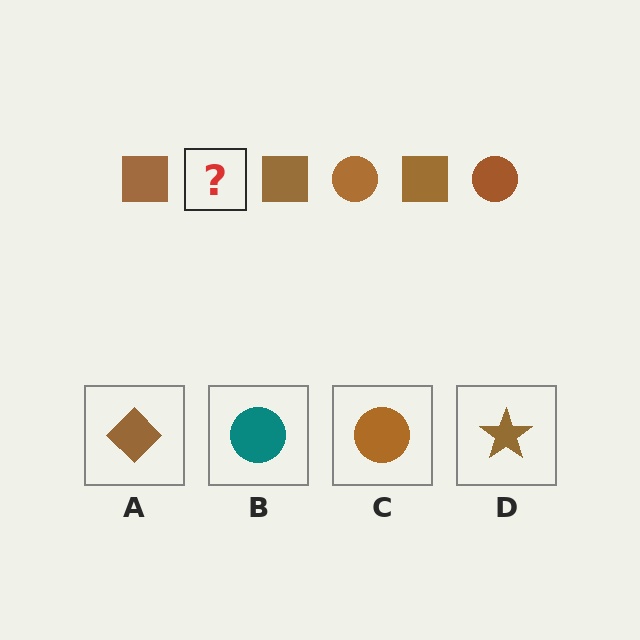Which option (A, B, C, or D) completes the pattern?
C.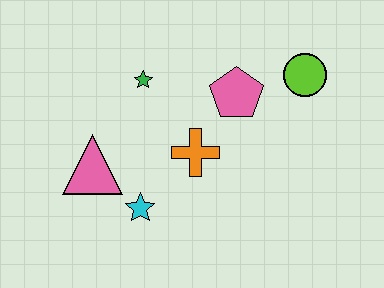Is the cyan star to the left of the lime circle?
Yes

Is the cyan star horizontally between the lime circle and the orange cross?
No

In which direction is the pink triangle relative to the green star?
The pink triangle is below the green star.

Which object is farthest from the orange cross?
The lime circle is farthest from the orange cross.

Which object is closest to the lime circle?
The pink pentagon is closest to the lime circle.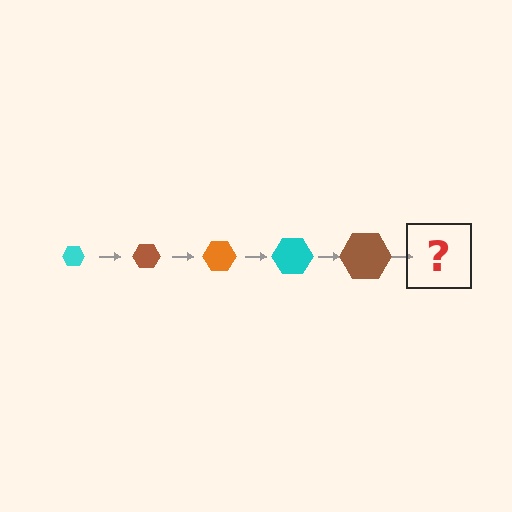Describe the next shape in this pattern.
It should be an orange hexagon, larger than the previous one.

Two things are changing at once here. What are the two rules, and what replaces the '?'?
The two rules are that the hexagon grows larger each step and the color cycles through cyan, brown, and orange. The '?' should be an orange hexagon, larger than the previous one.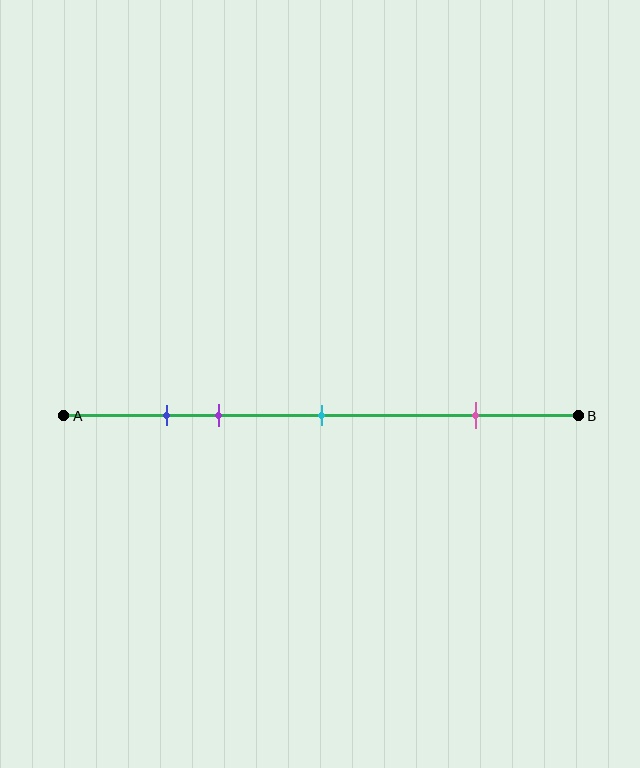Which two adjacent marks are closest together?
The blue and purple marks are the closest adjacent pair.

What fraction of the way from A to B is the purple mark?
The purple mark is approximately 30% (0.3) of the way from A to B.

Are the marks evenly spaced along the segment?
No, the marks are not evenly spaced.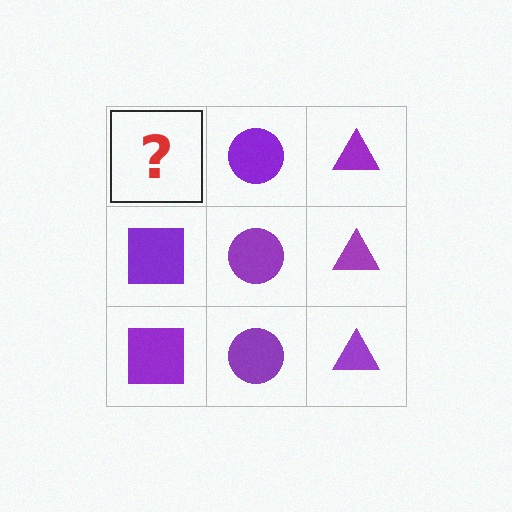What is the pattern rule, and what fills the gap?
The rule is that each column has a consistent shape. The gap should be filled with a purple square.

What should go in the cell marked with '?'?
The missing cell should contain a purple square.